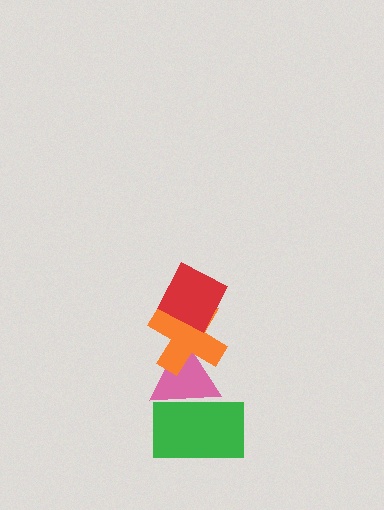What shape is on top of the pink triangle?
The orange cross is on top of the pink triangle.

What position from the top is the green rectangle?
The green rectangle is 4th from the top.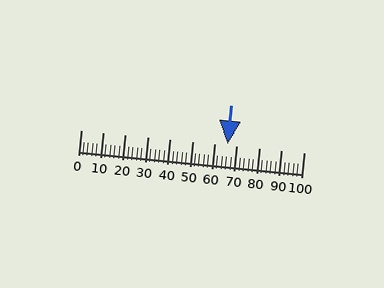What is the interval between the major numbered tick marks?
The major tick marks are spaced 10 units apart.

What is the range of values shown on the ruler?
The ruler shows values from 0 to 100.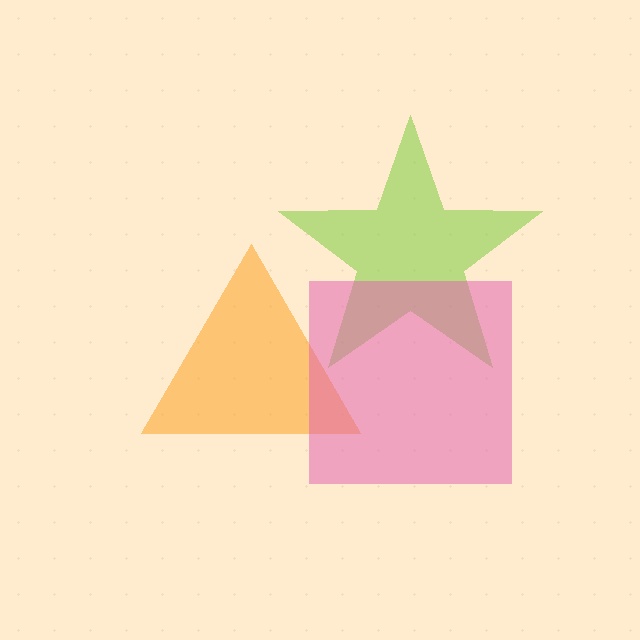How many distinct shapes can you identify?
There are 3 distinct shapes: an orange triangle, a lime star, a pink square.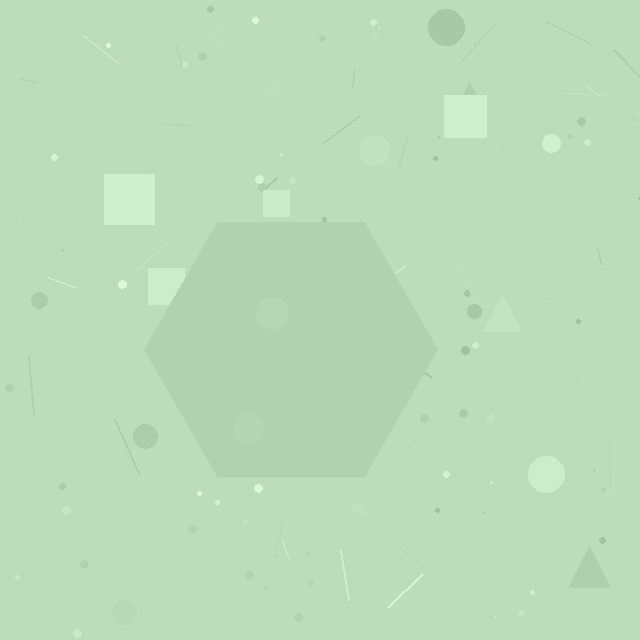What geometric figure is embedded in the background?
A hexagon is embedded in the background.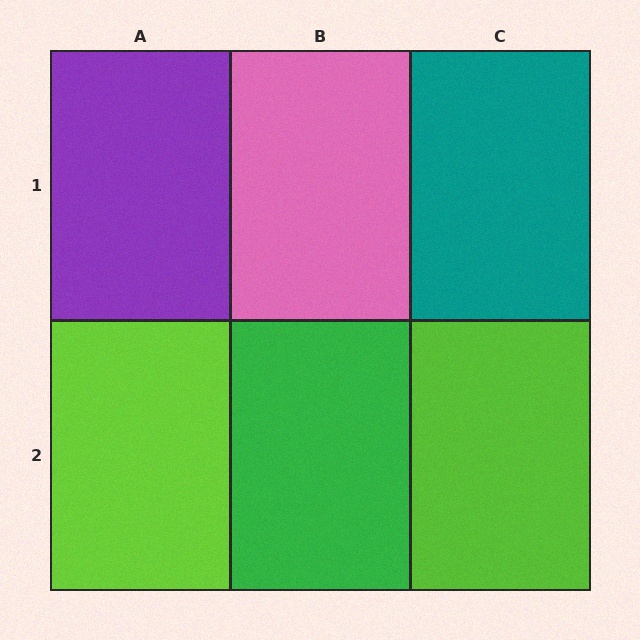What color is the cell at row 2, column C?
Lime.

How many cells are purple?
1 cell is purple.